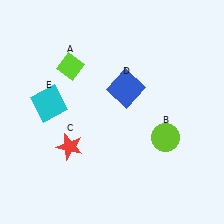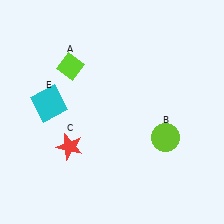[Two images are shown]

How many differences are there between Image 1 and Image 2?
There is 1 difference between the two images.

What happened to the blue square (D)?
The blue square (D) was removed in Image 2. It was in the top-right area of Image 1.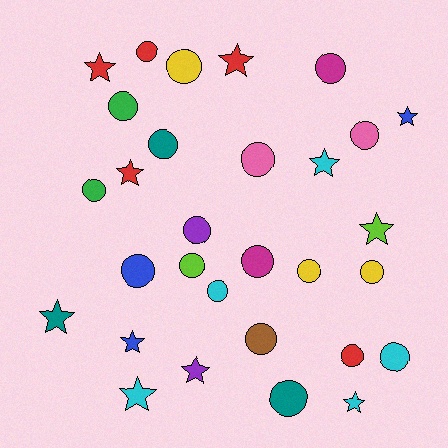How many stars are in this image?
There are 11 stars.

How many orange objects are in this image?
There are no orange objects.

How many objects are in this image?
There are 30 objects.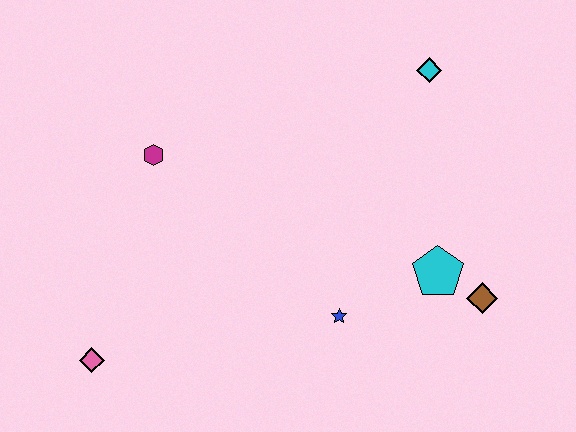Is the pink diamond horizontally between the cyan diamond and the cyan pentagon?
No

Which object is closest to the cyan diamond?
The cyan pentagon is closest to the cyan diamond.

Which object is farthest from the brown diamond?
The pink diamond is farthest from the brown diamond.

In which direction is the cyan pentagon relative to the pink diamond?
The cyan pentagon is to the right of the pink diamond.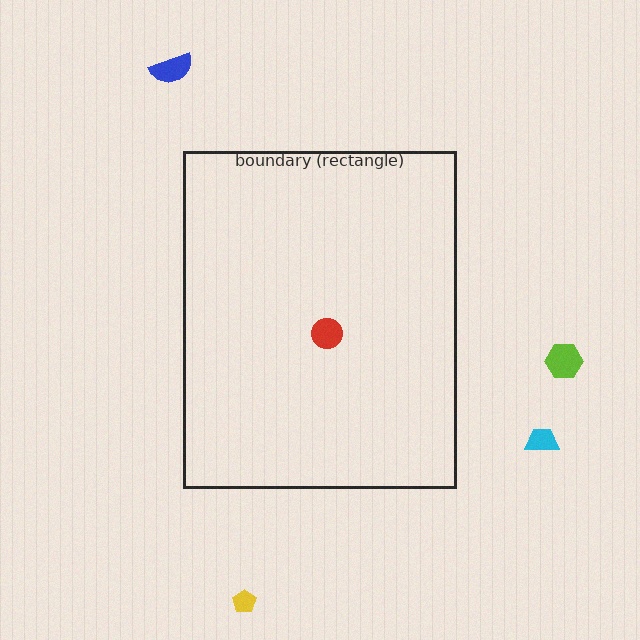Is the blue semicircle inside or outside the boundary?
Outside.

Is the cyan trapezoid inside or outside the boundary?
Outside.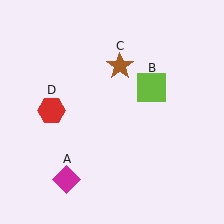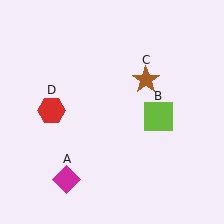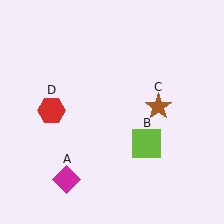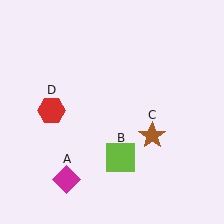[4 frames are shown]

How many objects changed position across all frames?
2 objects changed position: lime square (object B), brown star (object C).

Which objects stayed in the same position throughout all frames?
Magenta diamond (object A) and red hexagon (object D) remained stationary.